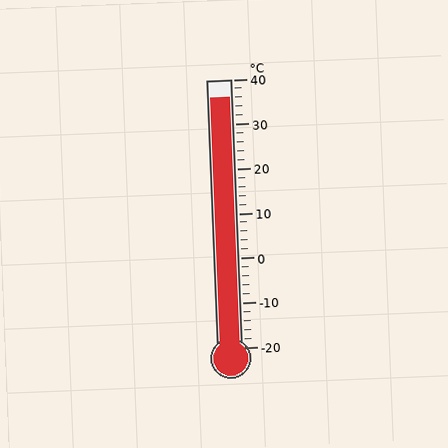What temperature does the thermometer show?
The thermometer shows approximately 36°C.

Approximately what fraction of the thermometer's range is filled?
The thermometer is filled to approximately 95% of its range.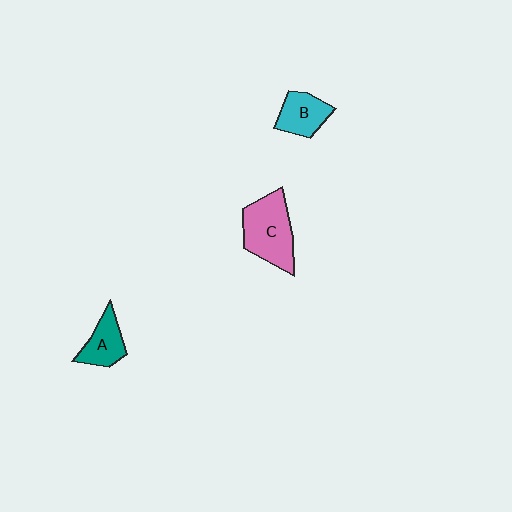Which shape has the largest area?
Shape C (pink).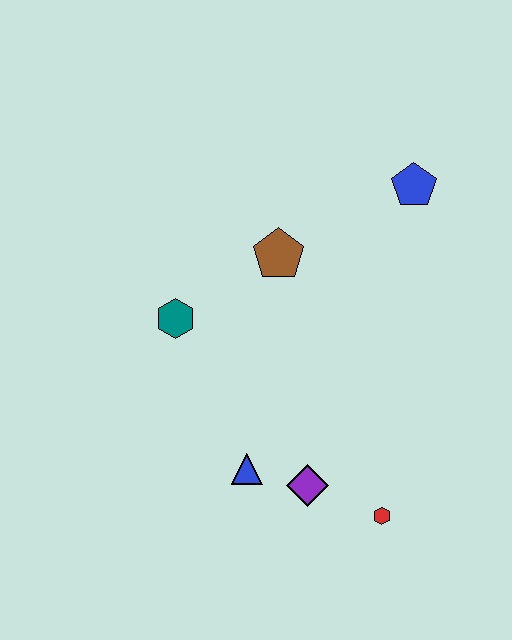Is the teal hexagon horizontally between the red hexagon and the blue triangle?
No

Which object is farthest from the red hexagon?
The blue pentagon is farthest from the red hexagon.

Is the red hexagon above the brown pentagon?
No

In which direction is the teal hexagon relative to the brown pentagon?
The teal hexagon is to the left of the brown pentagon.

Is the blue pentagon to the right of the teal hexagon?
Yes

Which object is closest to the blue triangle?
The purple diamond is closest to the blue triangle.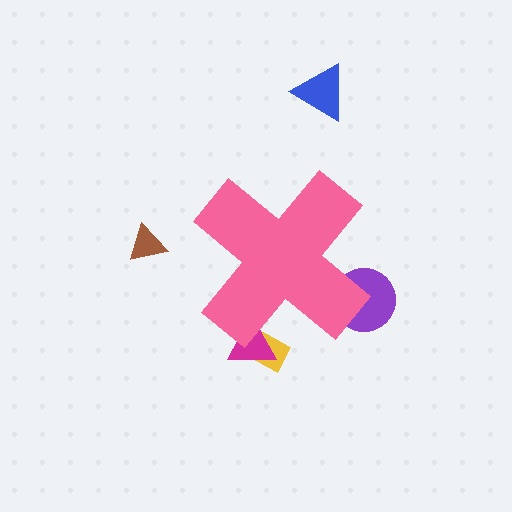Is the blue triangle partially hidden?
No, the blue triangle is fully visible.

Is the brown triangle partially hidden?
No, the brown triangle is fully visible.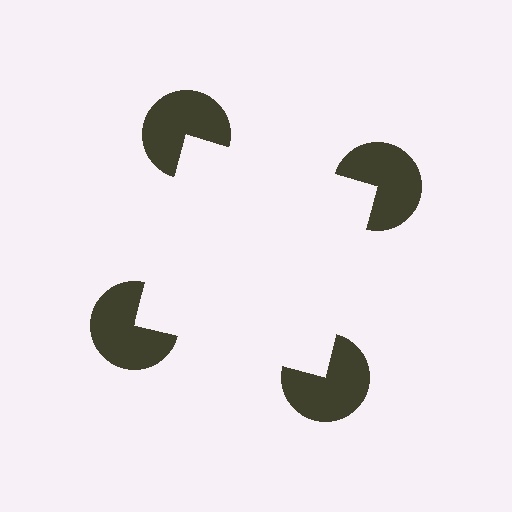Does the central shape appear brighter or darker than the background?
It typically appears slightly brighter than the background, even though no actual brightness change is drawn.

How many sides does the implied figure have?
4 sides.